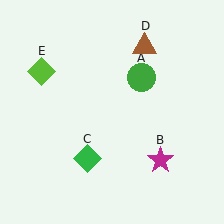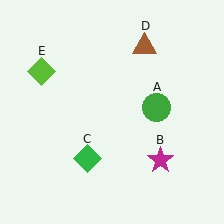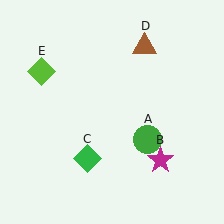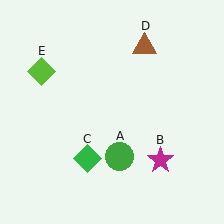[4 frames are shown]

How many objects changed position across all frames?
1 object changed position: green circle (object A).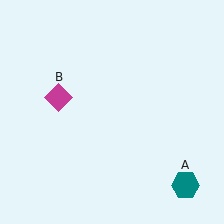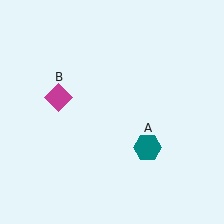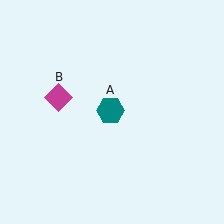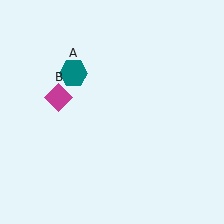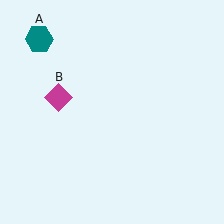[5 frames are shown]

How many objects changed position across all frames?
1 object changed position: teal hexagon (object A).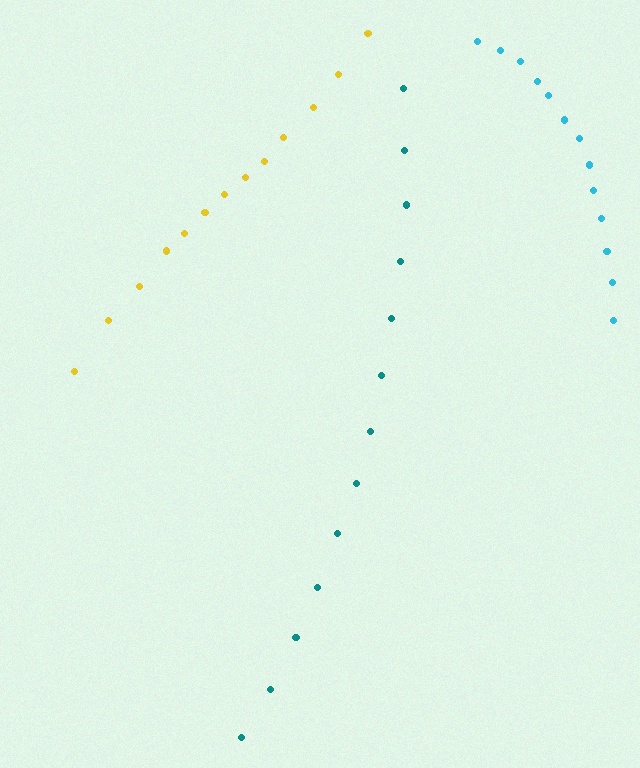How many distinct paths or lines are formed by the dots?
There are 3 distinct paths.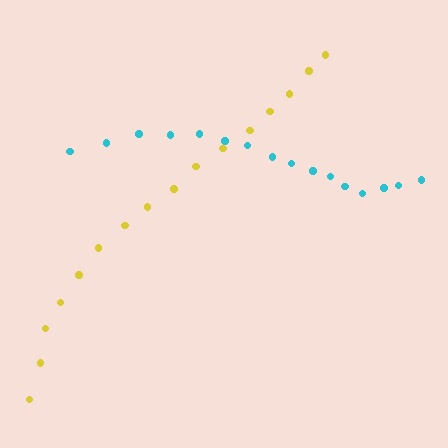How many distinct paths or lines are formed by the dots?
There are 2 distinct paths.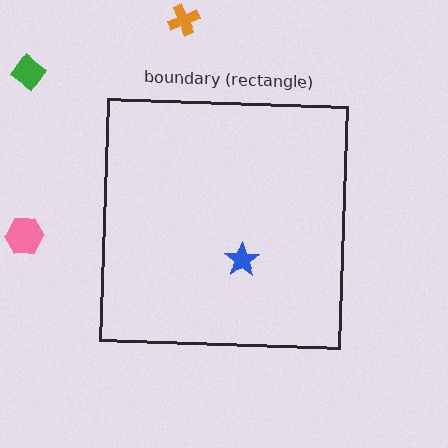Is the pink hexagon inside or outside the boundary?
Outside.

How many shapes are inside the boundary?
1 inside, 3 outside.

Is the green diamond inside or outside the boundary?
Outside.